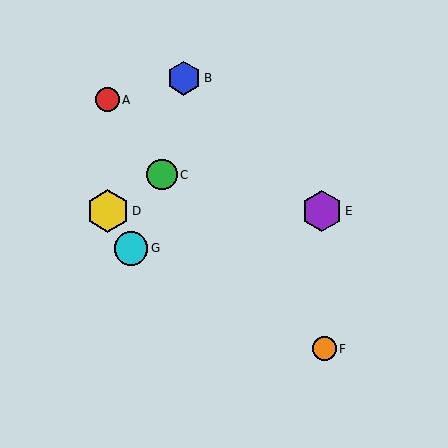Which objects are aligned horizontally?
Objects D, E are aligned horizontally.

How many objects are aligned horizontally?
2 objects (D, E) are aligned horizontally.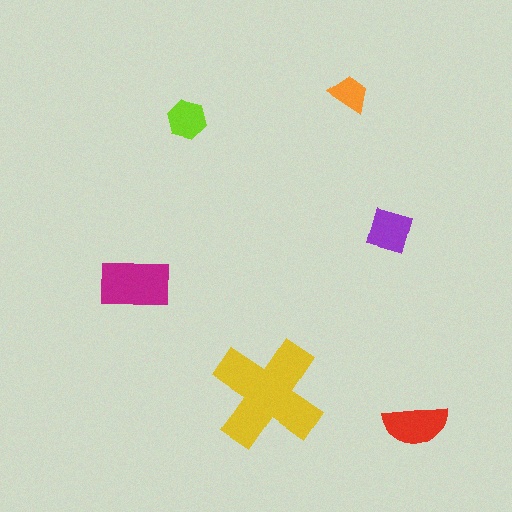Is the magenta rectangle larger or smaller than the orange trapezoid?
Larger.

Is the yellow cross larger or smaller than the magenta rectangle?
Larger.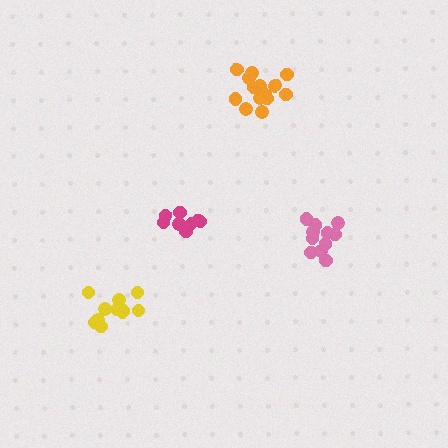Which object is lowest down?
The yellow cluster is bottommost.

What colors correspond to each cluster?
The clusters are colored: pink, magenta, yellow, orange.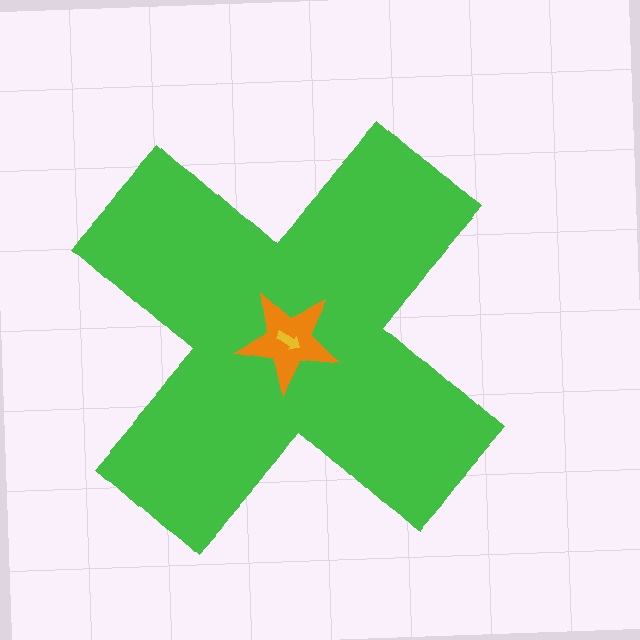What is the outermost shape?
The green cross.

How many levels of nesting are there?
3.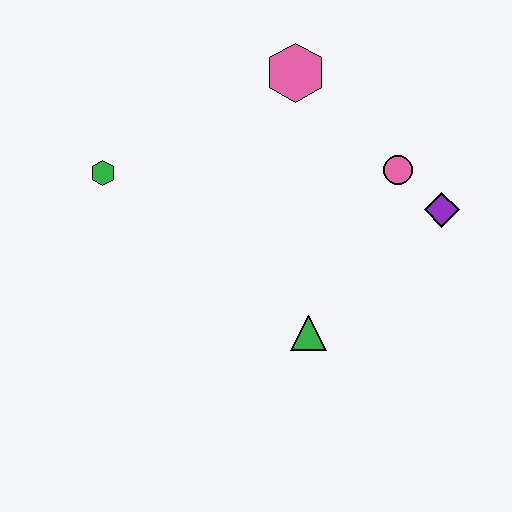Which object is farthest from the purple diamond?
The green hexagon is farthest from the purple diamond.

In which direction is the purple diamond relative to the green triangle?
The purple diamond is to the right of the green triangle.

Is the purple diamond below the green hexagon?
Yes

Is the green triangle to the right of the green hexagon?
Yes